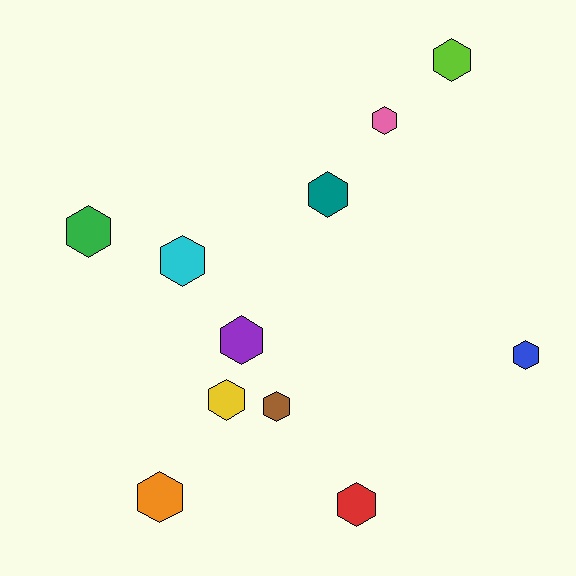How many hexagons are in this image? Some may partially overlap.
There are 11 hexagons.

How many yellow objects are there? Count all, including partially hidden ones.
There is 1 yellow object.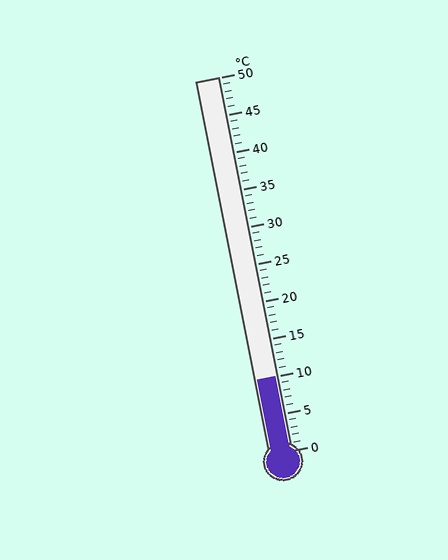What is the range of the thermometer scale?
The thermometer scale ranges from 0°C to 50°C.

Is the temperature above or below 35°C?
The temperature is below 35°C.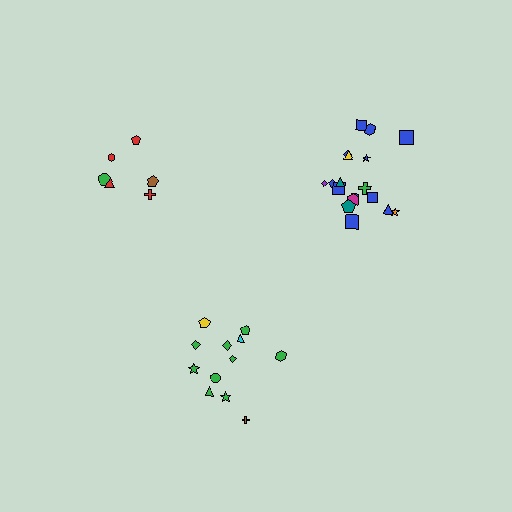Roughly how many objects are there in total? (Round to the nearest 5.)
Roughly 35 objects in total.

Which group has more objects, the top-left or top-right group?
The top-right group.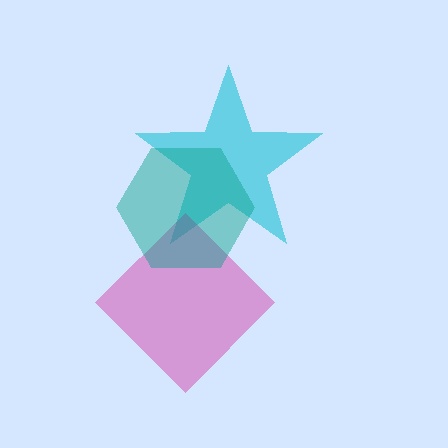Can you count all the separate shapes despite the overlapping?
Yes, there are 3 separate shapes.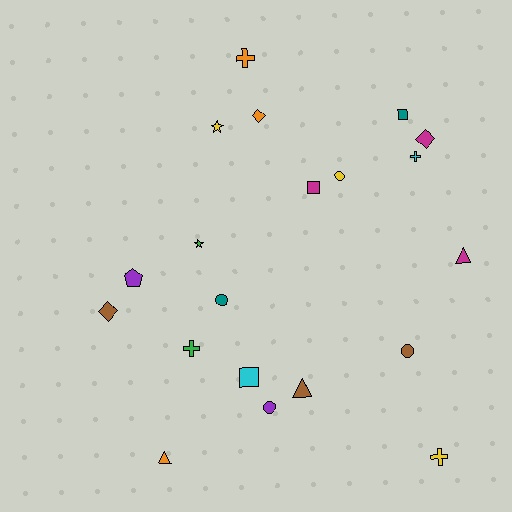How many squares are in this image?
There are 3 squares.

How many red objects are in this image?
There are no red objects.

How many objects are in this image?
There are 20 objects.